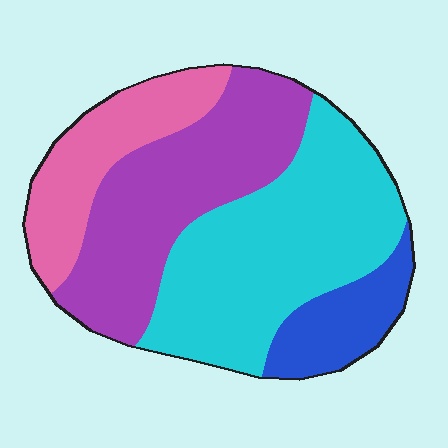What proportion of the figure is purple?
Purple covers roughly 30% of the figure.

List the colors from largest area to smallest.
From largest to smallest: cyan, purple, pink, blue.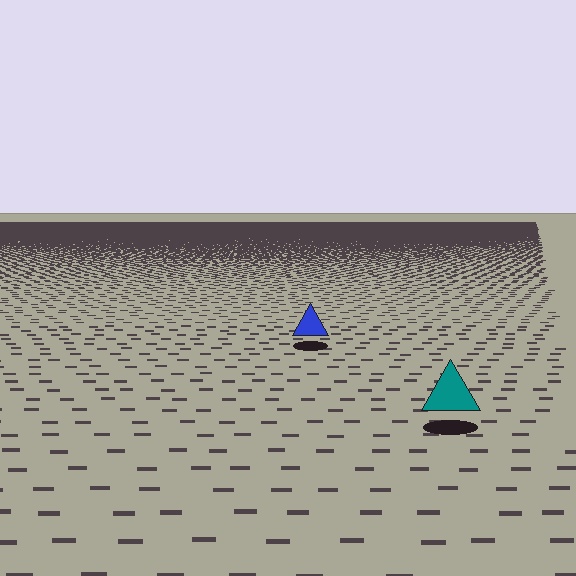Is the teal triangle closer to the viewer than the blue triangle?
Yes. The teal triangle is closer — you can tell from the texture gradient: the ground texture is coarser near it.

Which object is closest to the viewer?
The teal triangle is closest. The texture marks near it are larger and more spread out.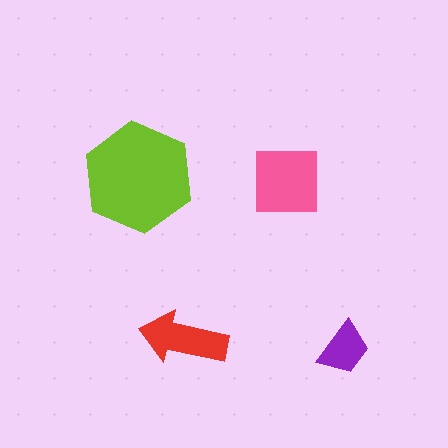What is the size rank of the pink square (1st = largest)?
2nd.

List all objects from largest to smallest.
The lime hexagon, the pink square, the red arrow, the purple trapezoid.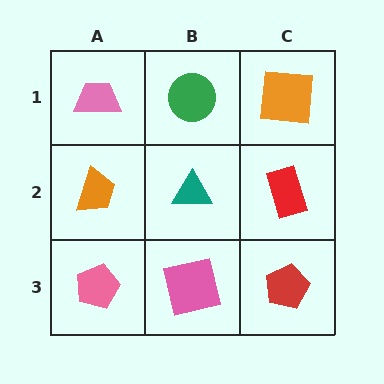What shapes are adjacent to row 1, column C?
A red rectangle (row 2, column C), a green circle (row 1, column B).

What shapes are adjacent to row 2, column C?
An orange square (row 1, column C), a red pentagon (row 3, column C), a teal triangle (row 2, column B).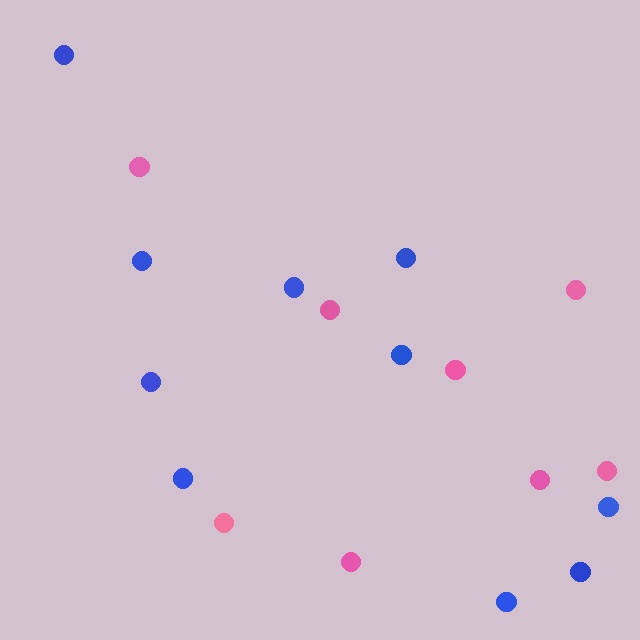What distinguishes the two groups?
There are 2 groups: one group of blue circles (10) and one group of pink circles (8).